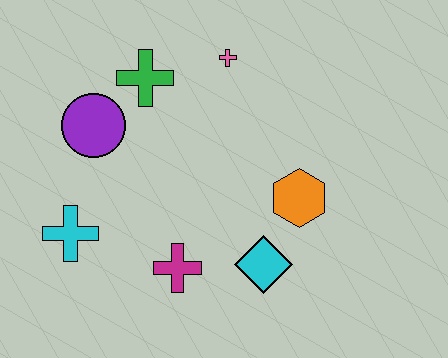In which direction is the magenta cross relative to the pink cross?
The magenta cross is below the pink cross.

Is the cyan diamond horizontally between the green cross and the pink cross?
No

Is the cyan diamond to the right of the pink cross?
Yes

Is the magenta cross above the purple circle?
No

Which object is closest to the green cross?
The purple circle is closest to the green cross.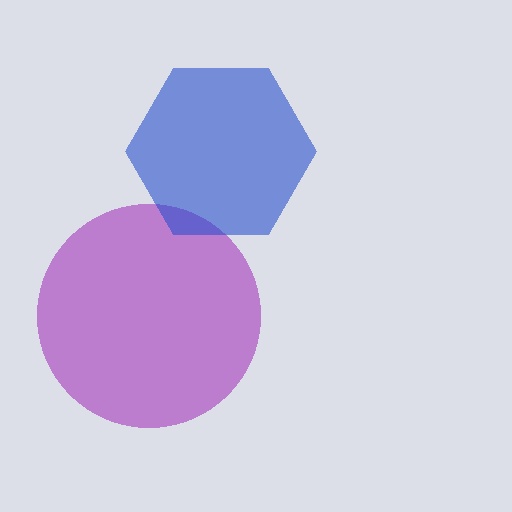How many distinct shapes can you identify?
There are 2 distinct shapes: a purple circle, a blue hexagon.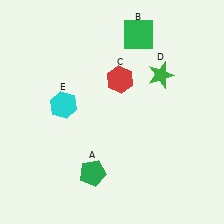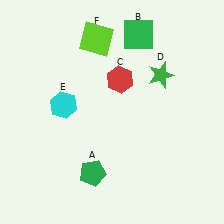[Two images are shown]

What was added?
A lime square (F) was added in Image 2.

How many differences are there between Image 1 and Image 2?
There is 1 difference between the two images.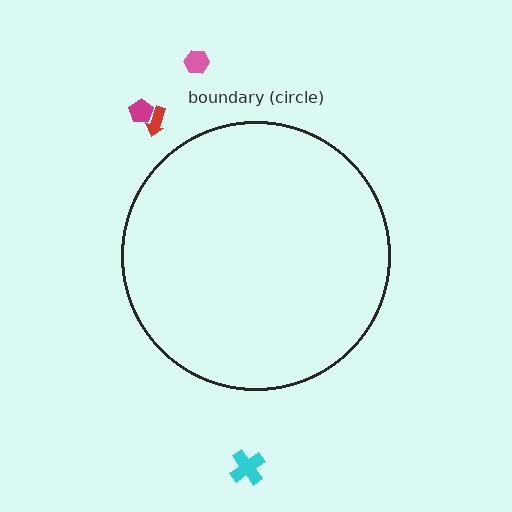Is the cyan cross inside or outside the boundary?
Outside.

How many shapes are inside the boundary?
0 inside, 4 outside.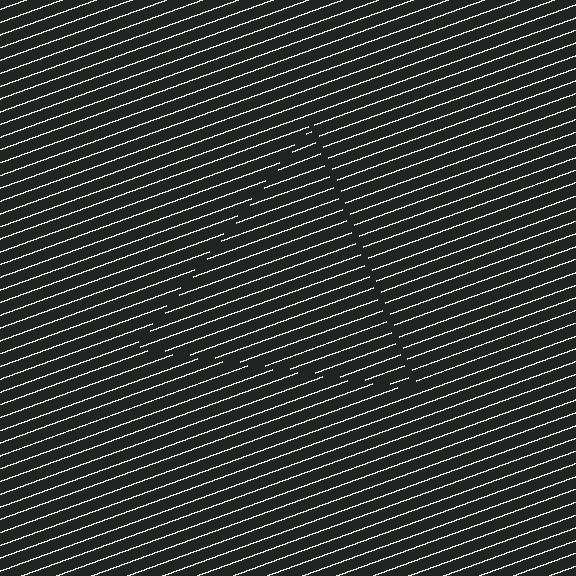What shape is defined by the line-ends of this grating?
An illusory triangle. The interior of the shape contains the same grating, shifted by half a period — the contour is defined by the phase discontinuity where line-ends from the inner and outer gratings abut.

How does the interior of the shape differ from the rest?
The interior of the shape contains the same grating, shifted by half a period — the contour is defined by the phase discontinuity where line-ends from the inner and outer gratings abut.